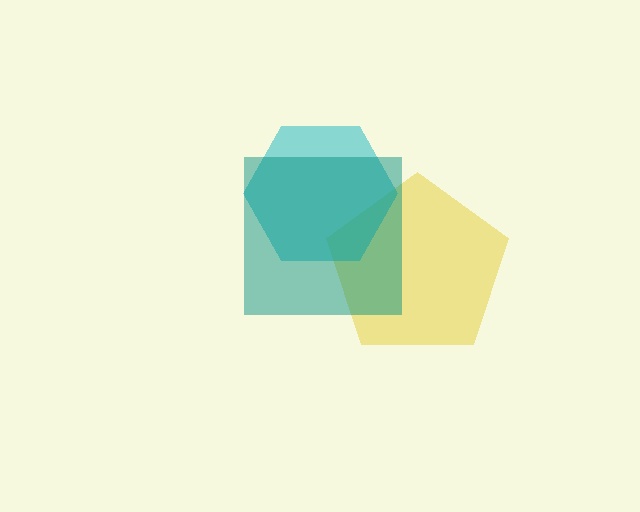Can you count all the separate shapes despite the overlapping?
Yes, there are 3 separate shapes.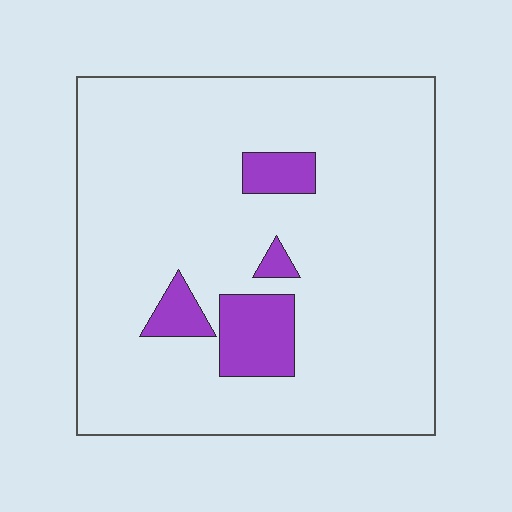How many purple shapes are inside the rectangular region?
4.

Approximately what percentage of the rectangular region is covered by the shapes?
Approximately 10%.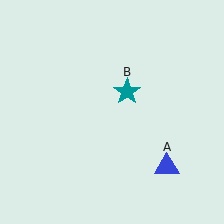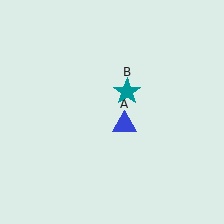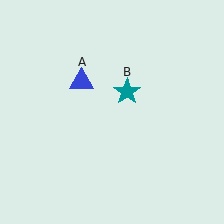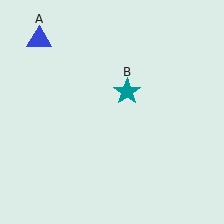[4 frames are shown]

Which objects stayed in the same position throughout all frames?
Teal star (object B) remained stationary.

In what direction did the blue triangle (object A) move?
The blue triangle (object A) moved up and to the left.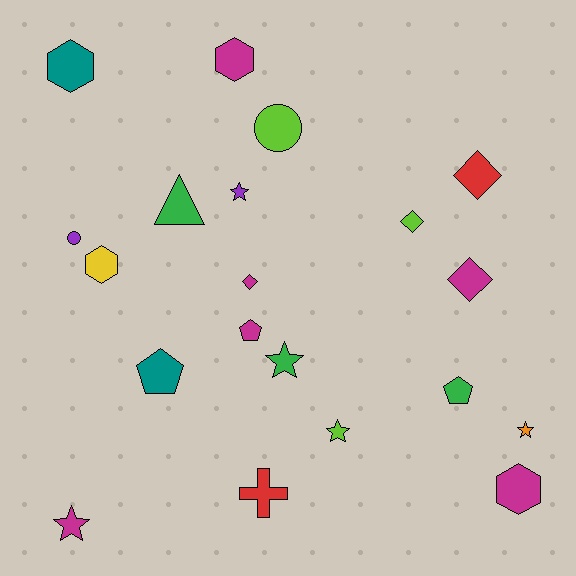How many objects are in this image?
There are 20 objects.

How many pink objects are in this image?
There are no pink objects.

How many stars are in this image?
There are 5 stars.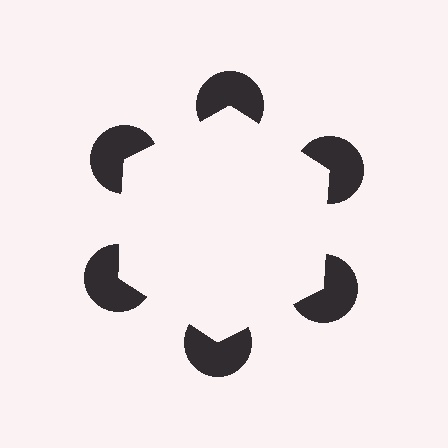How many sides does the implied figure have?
6 sides.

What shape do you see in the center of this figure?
An illusory hexagon — its edges are inferred from the aligned wedge cuts in the pac-man discs, not physically drawn.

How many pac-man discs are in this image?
There are 6 — one at each vertex of the illusory hexagon.